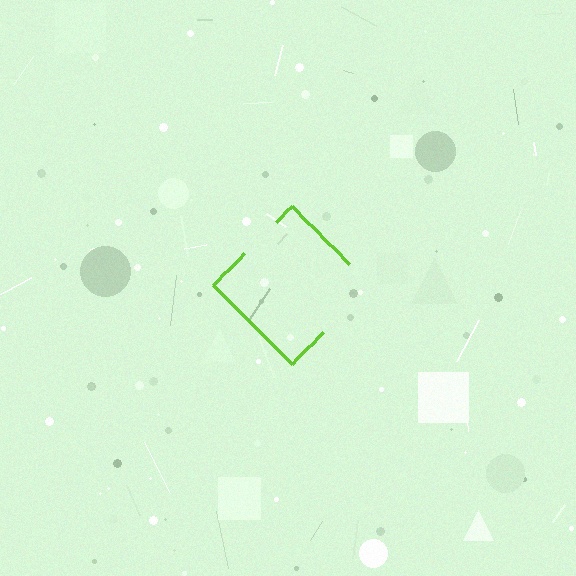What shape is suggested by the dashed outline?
The dashed outline suggests a diamond.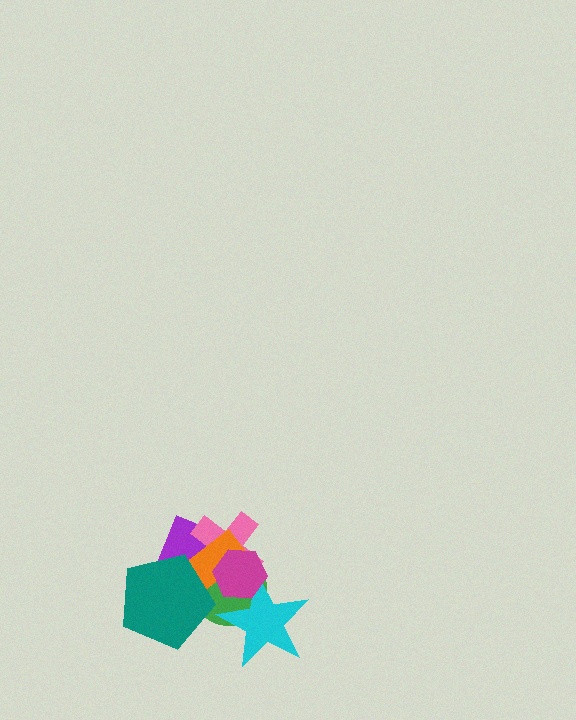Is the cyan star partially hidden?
Yes, it is partially covered by another shape.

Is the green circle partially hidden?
Yes, it is partially covered by another shape.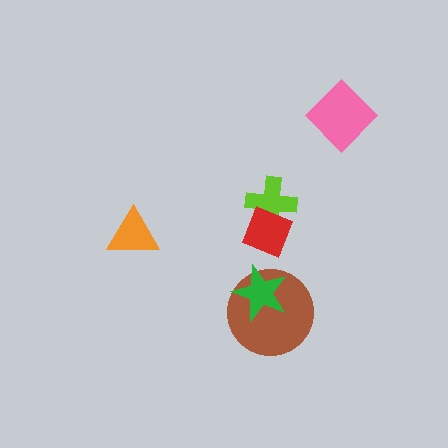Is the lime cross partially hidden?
Yes, it is partially covered by another shape.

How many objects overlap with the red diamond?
1 object overlaps with the red diamond.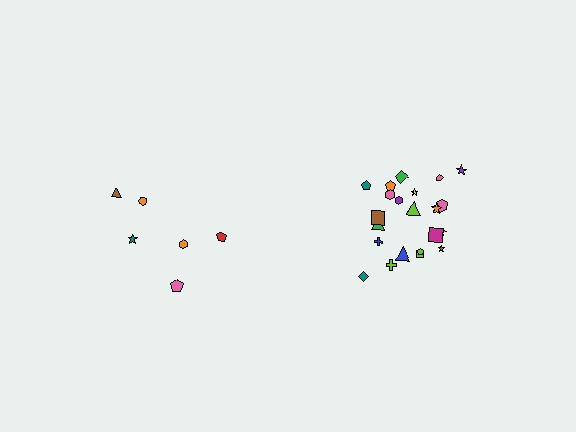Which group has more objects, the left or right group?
The right group.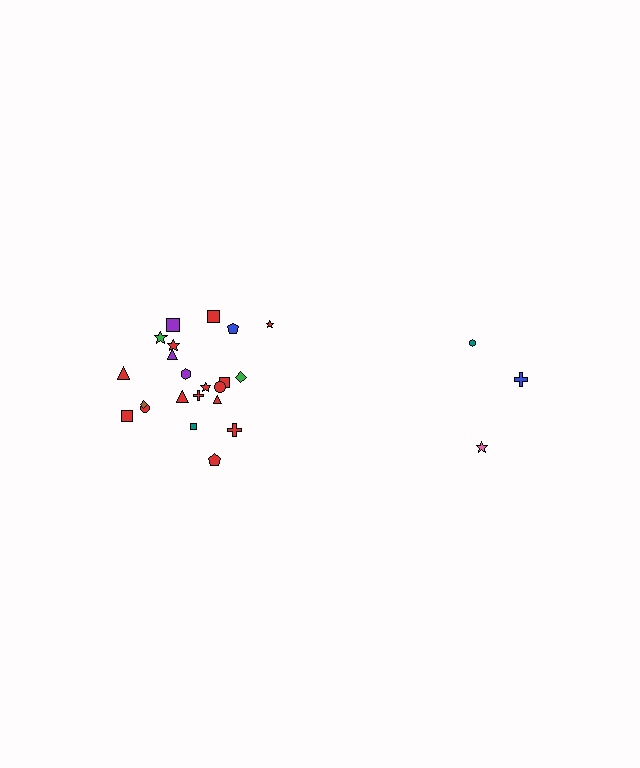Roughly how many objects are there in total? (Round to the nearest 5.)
Roughly 25 objects in total.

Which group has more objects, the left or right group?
The left group.